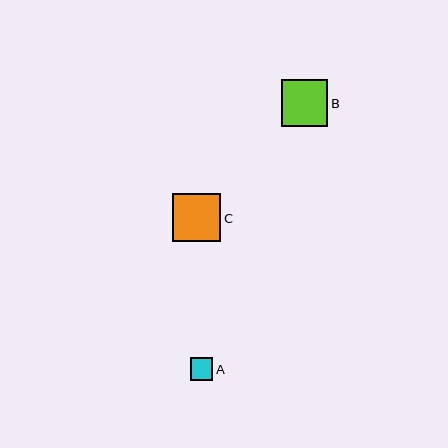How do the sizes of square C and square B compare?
Square C and square B are approximately the same size.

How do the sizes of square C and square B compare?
Square C and square B are approximately the same size.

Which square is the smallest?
Square A is the smallest with a size of approximately 23 pixels.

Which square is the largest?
Square C is the largest with a size of approximately 48 pixels.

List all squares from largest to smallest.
From largest to smallest: C, B, A.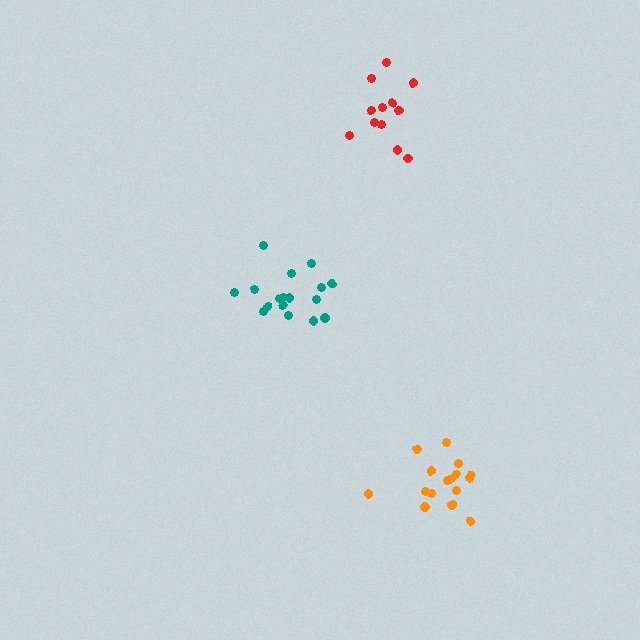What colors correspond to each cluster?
The clusters are colored: teal, orange, red.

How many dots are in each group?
Group 1: 17 dots, Group 2: 16 dots, Group 3: 12 dots (45 total).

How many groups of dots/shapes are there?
There are 3 groups.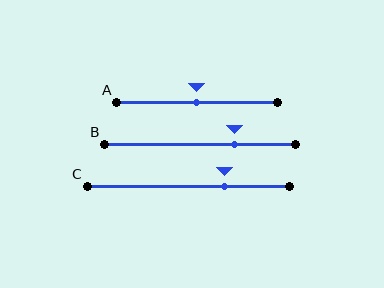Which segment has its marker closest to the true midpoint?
Segment A has its marker closest to the true midpoint.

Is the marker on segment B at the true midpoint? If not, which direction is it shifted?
No, the marker on segment B is shifted to the right by about 18% of the segment length.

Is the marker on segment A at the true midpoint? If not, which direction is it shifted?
Yes, the marker on segment A is at the true midpoint.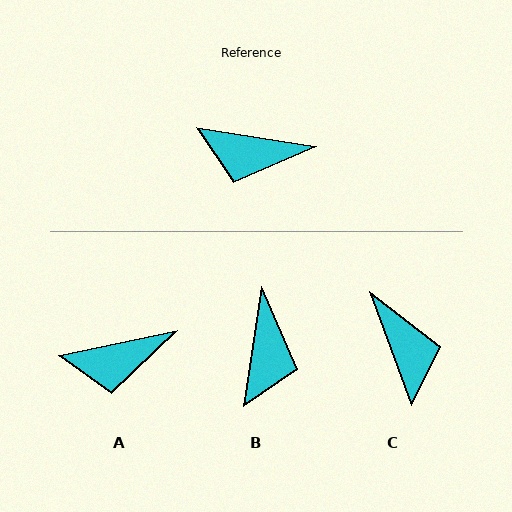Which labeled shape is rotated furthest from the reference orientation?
C, about 119 degrees away.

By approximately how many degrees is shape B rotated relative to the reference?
Approximately 90 degrees counter-clockwise.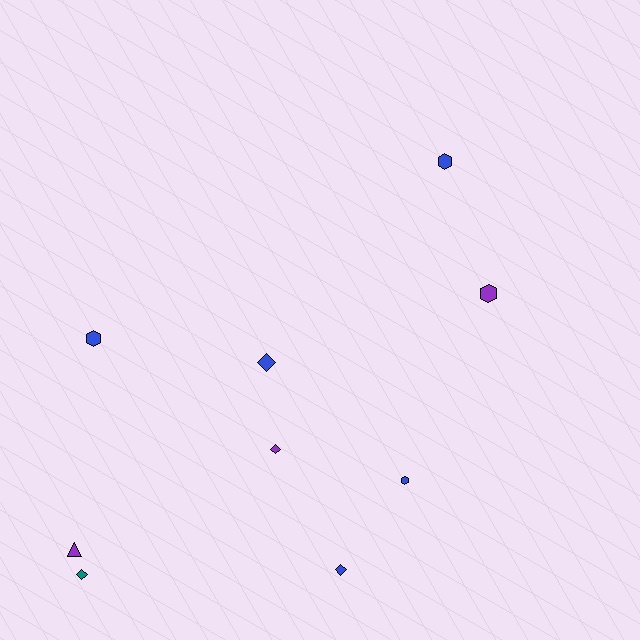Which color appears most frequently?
Blue, with 5 objects.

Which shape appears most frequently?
Diamond, with 4 objects.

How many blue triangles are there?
There are no blue triangles.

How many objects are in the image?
There are 9 objects.